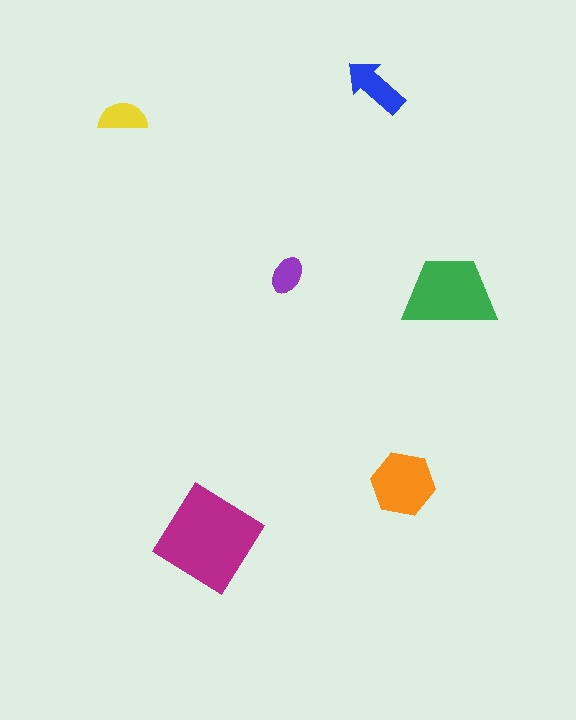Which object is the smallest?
The purple ellipse.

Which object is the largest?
The magenta diamond.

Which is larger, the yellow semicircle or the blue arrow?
The blue arrow.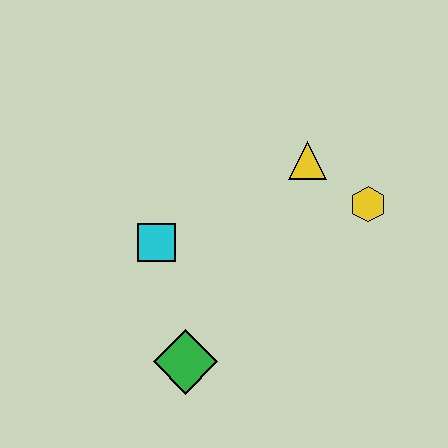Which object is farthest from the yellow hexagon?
The green diamond is farthest from the yellow hexagon.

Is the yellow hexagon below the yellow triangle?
Yes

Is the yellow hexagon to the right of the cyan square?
Yes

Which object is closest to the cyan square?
The green diamond is closest to the cyan square.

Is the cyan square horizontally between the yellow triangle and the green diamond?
No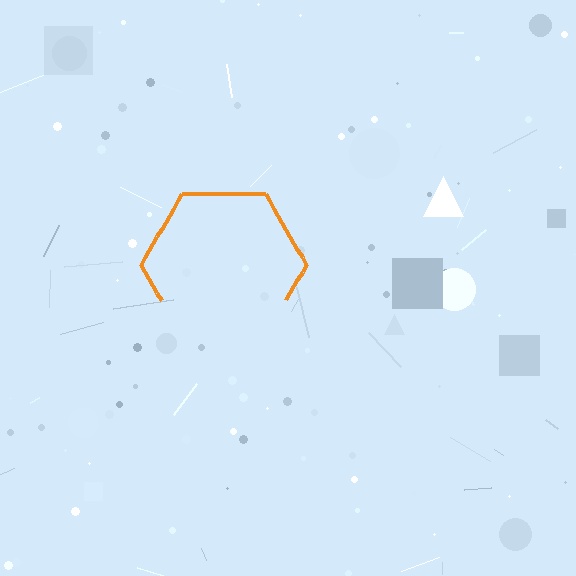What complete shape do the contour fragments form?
The contour fragments form a hexagon.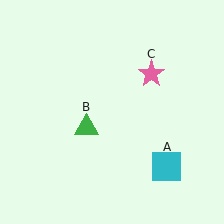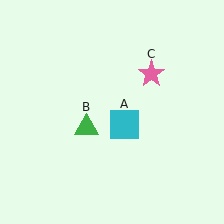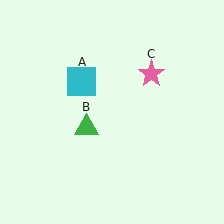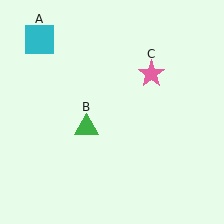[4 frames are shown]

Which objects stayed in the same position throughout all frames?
Green triangle (object B) and pink star (object C) remained stationary.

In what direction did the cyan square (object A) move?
The cyan square (object A) moved up and to the left.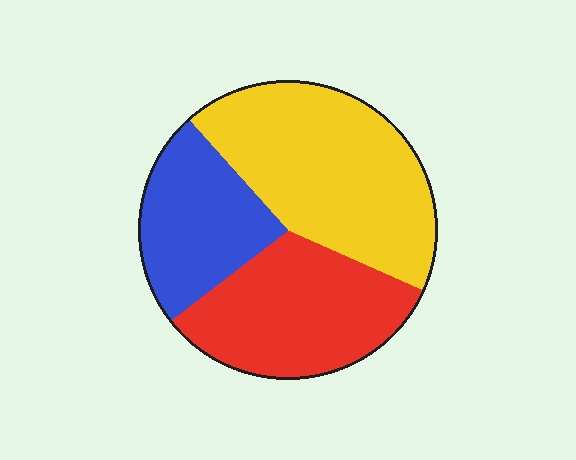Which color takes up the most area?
Yellow, at roughly 45%.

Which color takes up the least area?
Blue, at roughly 25%.